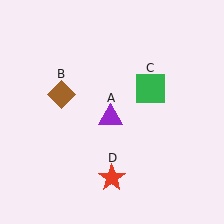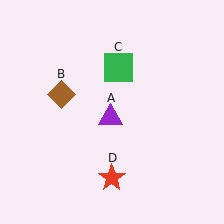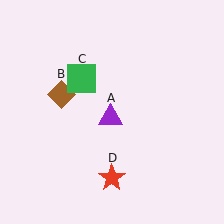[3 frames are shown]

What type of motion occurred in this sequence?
The green square (object C) rotated counterclockwise around the center of the scene.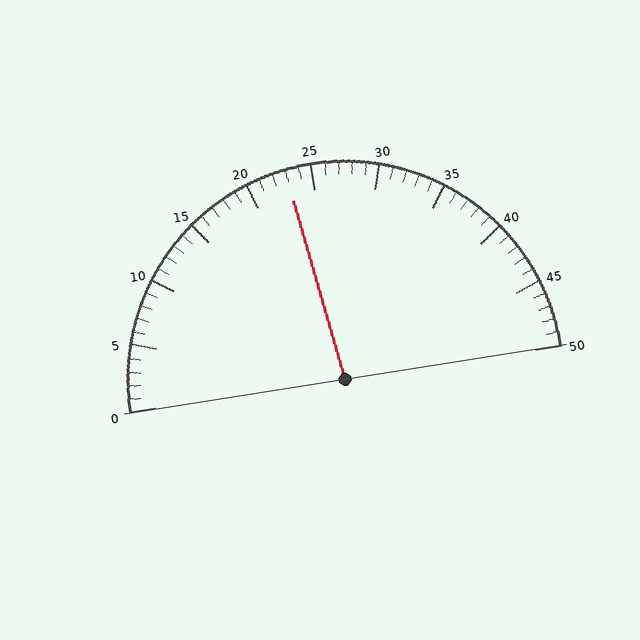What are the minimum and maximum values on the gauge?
The gauge ranges from 0 to 50.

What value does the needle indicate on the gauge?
The needle indicates approximately 23.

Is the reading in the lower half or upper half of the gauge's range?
The reading is in the lower half of the range (0 to 50).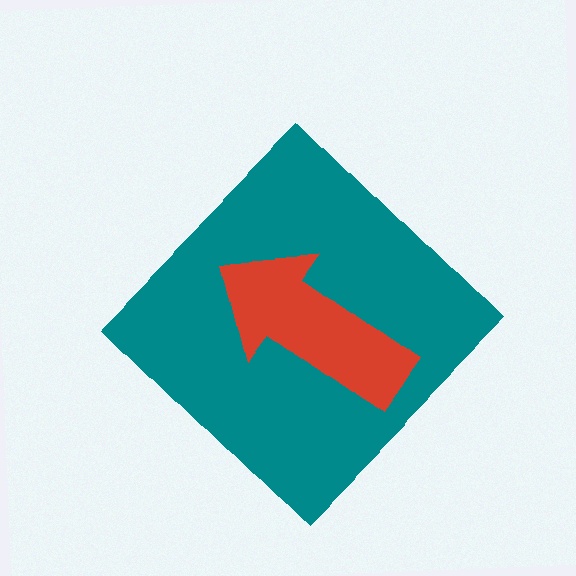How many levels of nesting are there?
2.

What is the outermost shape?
The teal diamond.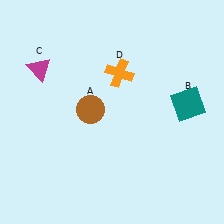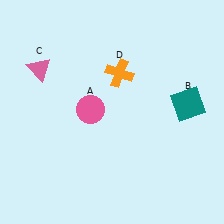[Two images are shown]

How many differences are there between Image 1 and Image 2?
There are 2 differences between the two images.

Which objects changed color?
A changed from brown to pink. C changed from magenta to pink.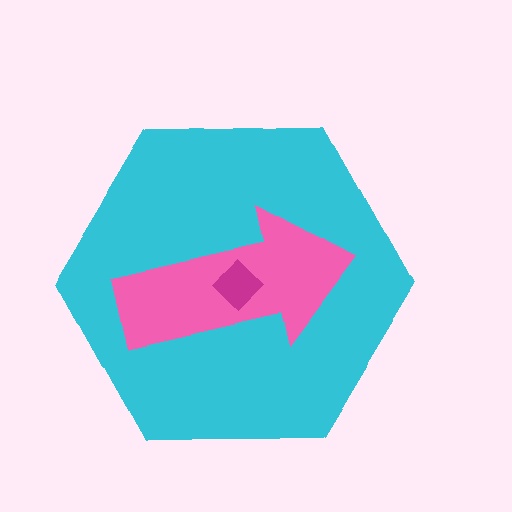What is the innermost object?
The magenta diamond.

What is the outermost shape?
The cyan hexagon.